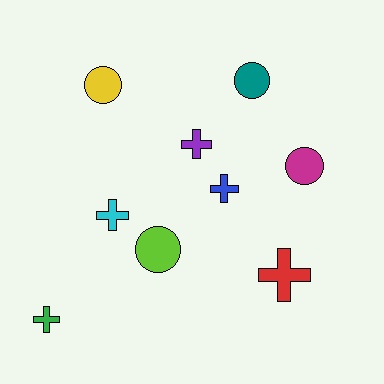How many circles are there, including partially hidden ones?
There are 4 circles.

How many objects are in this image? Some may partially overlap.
There are 9 objects.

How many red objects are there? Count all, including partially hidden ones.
There is 1 red object.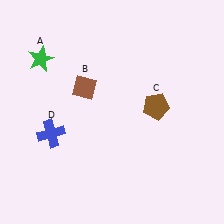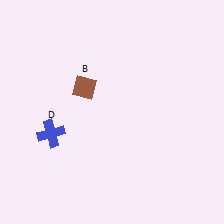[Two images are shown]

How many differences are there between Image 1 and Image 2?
There are 2 differences between the two images.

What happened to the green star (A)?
The green star (A) was removed in Image 2. It was in the top-left area of Image 1.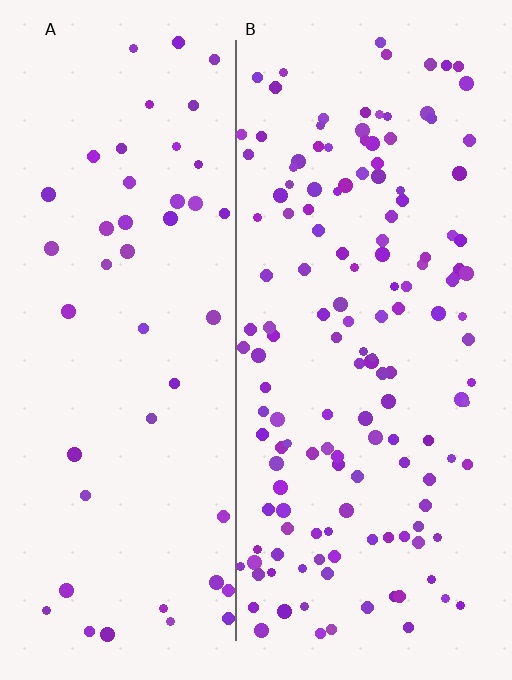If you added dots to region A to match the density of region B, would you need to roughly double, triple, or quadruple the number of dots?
Approximately triple.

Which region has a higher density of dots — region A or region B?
B (the right).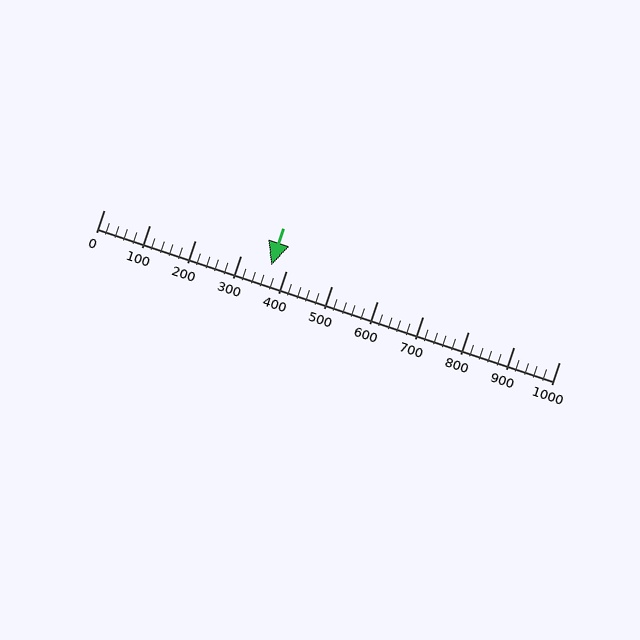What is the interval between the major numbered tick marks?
The major tick marks are spaced 100 units apart.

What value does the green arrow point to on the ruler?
The green arrow points to approximately 367.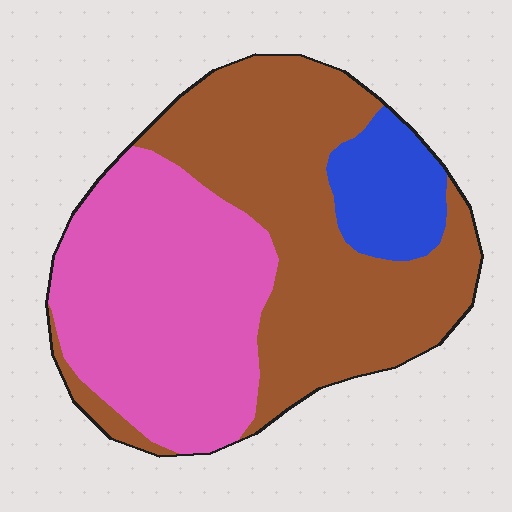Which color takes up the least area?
Blue, at roughly 10%.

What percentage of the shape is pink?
Pink takes up between a quarter and a half of the shape.